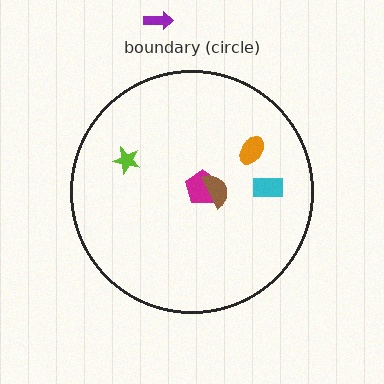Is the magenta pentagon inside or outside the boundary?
Inside.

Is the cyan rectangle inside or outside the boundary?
Inside.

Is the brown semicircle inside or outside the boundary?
Inside.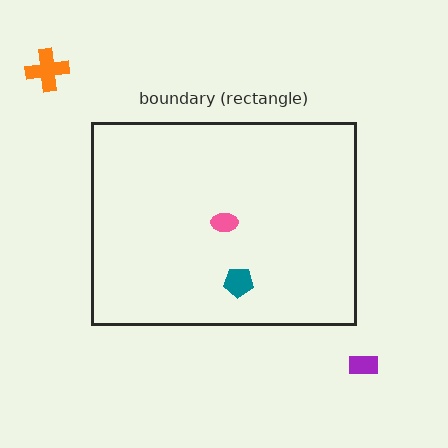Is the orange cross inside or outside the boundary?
Outside.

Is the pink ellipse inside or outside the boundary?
Inside.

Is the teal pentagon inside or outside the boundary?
Inside.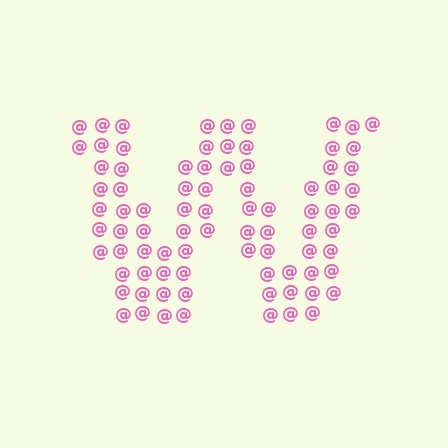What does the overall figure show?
The overall figure shows the letter W.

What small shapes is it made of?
It is made of small at signs.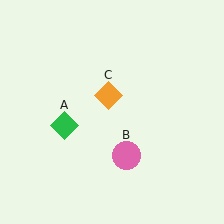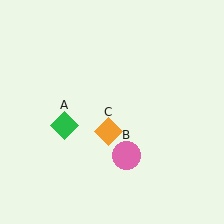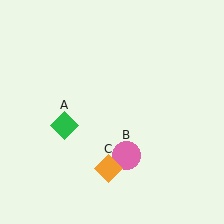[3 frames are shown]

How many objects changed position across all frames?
1 object changed position: orange diamond (object C).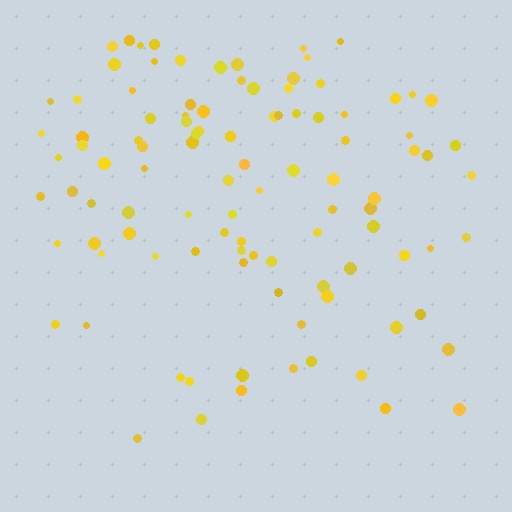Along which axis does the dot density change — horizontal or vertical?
Vertical.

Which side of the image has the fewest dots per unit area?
The bottom.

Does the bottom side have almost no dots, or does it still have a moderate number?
Still a moderate number, just noticeably fewer than the top.